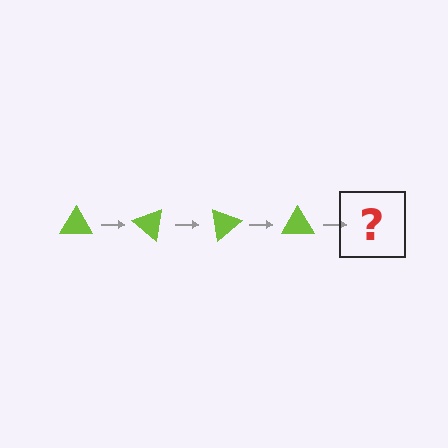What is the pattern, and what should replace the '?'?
The pattern is that the triangle rotates 40 degrees each step. The '?' should be a lime triangle rotated 160 degrees.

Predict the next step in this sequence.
The next step is a lime triangle rotated 160 degrees.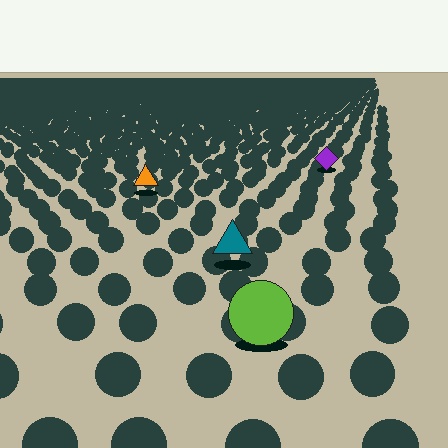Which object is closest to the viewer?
The lime circle is closest. The texture marks near it are larger and more spread out.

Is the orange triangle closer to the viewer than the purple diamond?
Yes. The orange triangle is closer — you can tell from the texture gradient: the ground texture is coarser near it.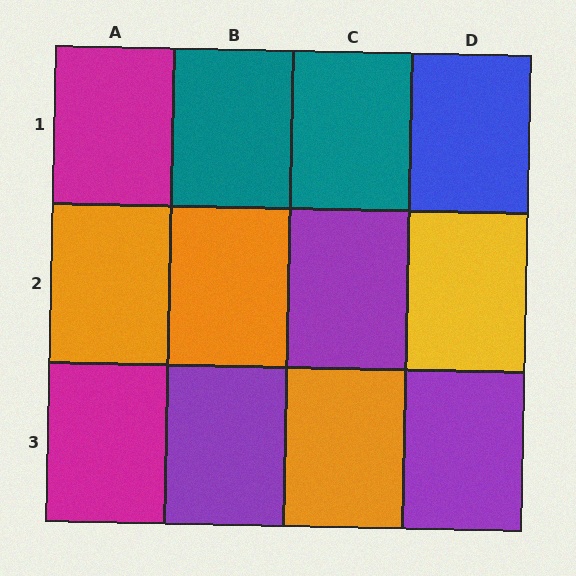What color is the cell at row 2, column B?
Orange.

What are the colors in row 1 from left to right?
Magenta, teal, teal, blue.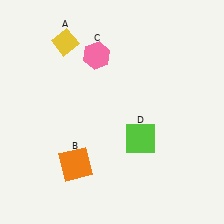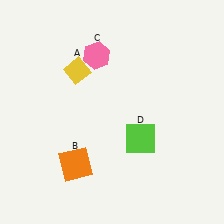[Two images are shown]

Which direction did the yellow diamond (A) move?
The yellow diamond (A) moved down.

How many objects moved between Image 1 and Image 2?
1 object moved between the two images.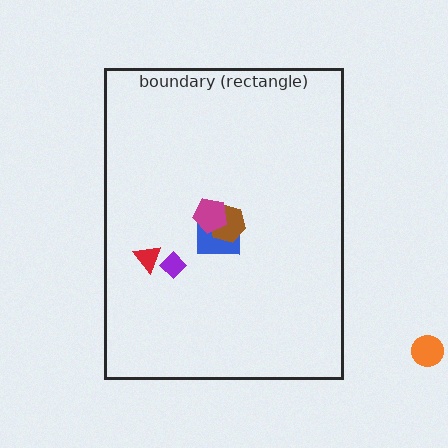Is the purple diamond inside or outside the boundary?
Inside.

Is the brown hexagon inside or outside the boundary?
Inside.